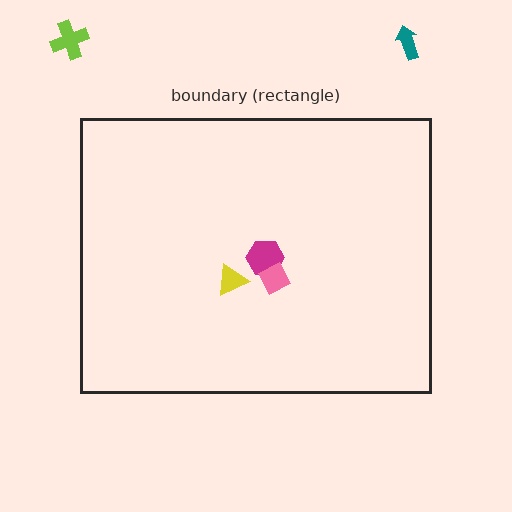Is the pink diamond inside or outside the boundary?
Inside.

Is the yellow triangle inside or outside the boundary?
Inside.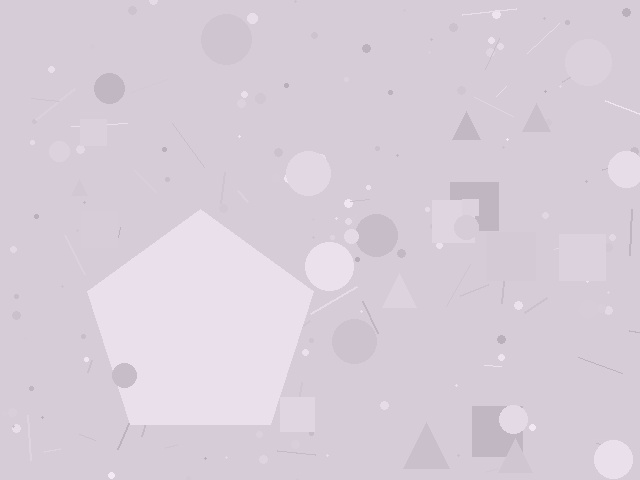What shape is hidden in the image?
A pentagon is hidden in the image.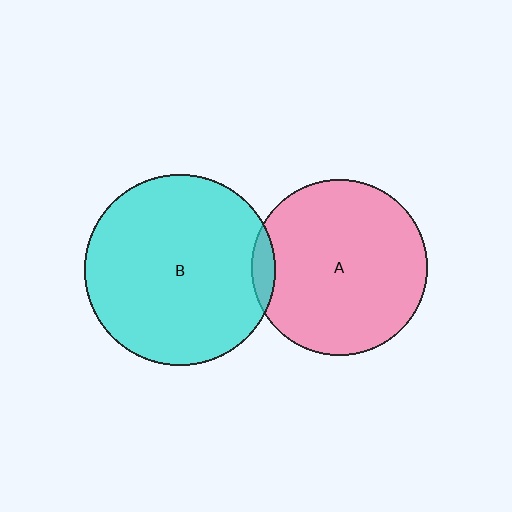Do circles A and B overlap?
Yes.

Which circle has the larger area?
Circle B (cyan).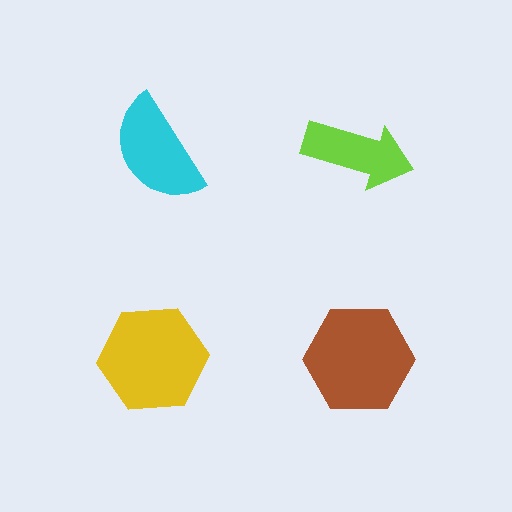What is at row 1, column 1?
A cyan semicircle.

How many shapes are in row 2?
2 shapes.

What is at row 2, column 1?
A yellow hexagon.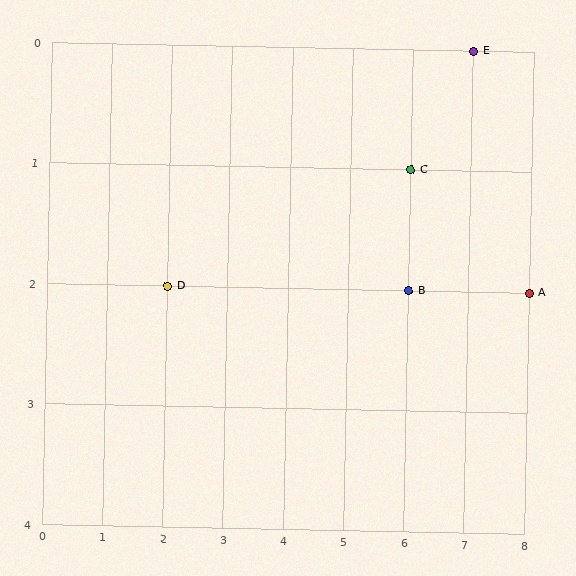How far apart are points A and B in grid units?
Points A and B are 2 columns apart.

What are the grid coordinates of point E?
Point E is at grid coordinates (7, 0).